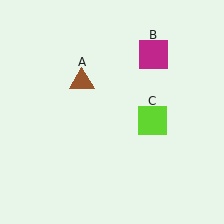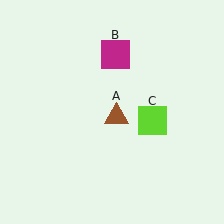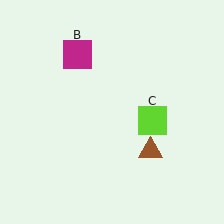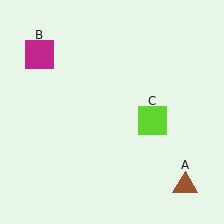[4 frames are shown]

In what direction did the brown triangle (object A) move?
The brown triangle (object A) moved down and to the right.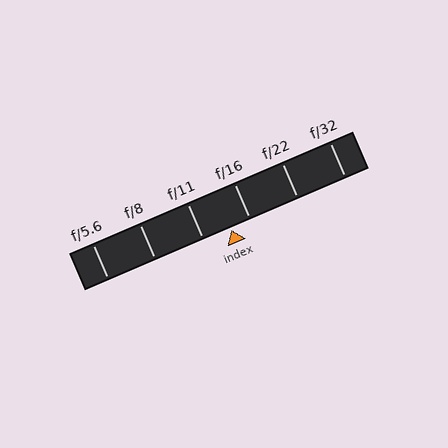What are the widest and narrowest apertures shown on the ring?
The widest aperture shown is f/5.6 and the narrowest is f/32.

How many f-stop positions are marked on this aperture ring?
There are 6 f-stop positions marked.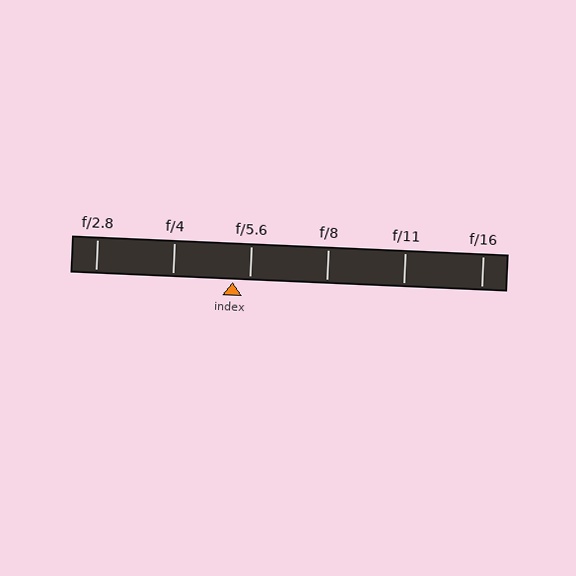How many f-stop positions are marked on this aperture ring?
There are 6 f-stop positions marked.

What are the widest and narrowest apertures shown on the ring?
The widest aperture shown is f/2.8 and the narrowest is f/16.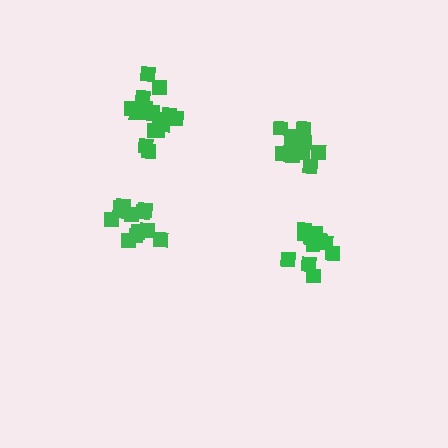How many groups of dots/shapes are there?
There are 4 groups.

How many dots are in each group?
Group 1: 11 dots, Group 2: 11 dots, Group 3: 13 dots, Group 4: 16 dots (51 total).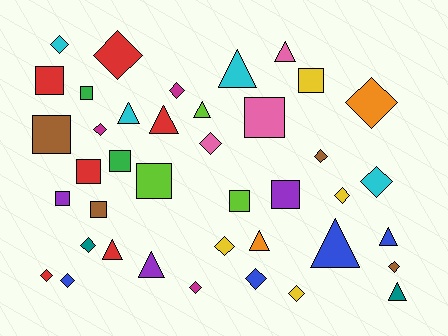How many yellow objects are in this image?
There are 4 yellow objects.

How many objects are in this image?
There are 40 objects.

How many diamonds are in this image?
There are 17 diamonds.